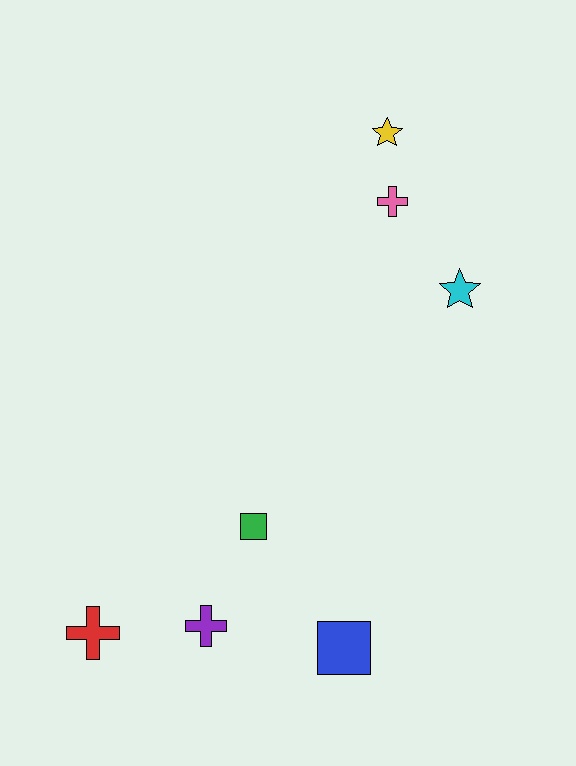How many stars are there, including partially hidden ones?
There are 2 stars.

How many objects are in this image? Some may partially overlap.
There are 7 objects.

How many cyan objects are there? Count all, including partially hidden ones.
There is 1 cyan object.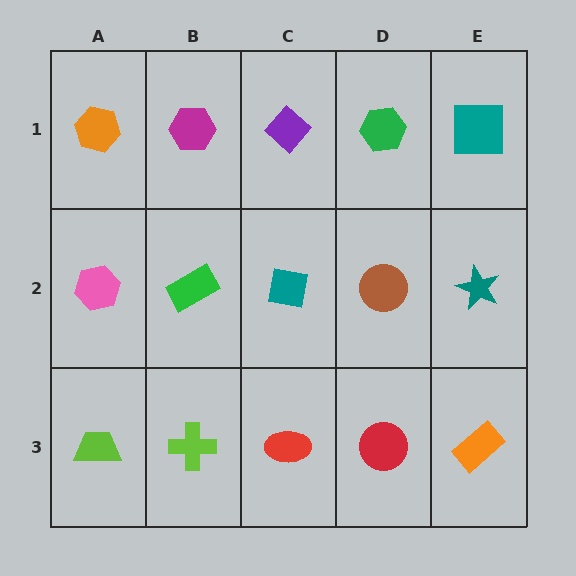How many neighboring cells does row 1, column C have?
3.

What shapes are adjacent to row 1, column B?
A green rectangle (row 2, column B), an orange hexagon (row 1, column A), a purple diamond (row 1, column C).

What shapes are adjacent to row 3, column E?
A teal star (row 2, column E), a red circle (row 3, column D).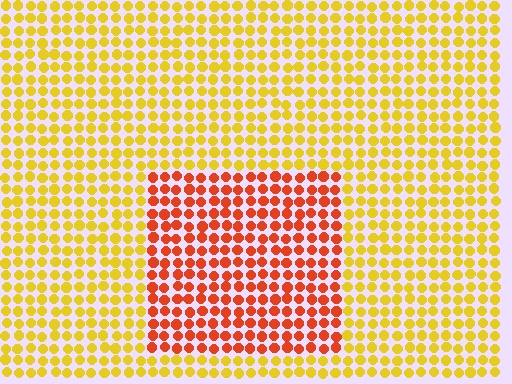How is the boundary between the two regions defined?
The boundary is defined purely by a slight shift in hue (about 43 degrees). Spacing, size, and orientation are identical on both sides.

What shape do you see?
I see a rectangle.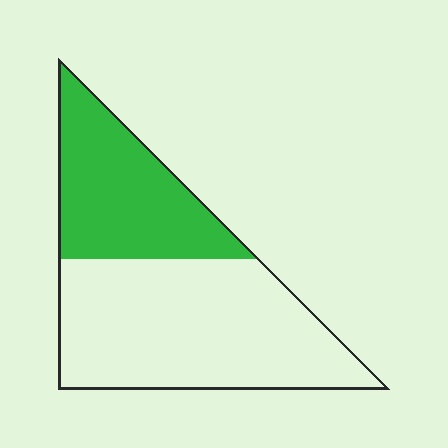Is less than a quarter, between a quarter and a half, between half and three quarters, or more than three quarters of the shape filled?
Between a quarter and a half.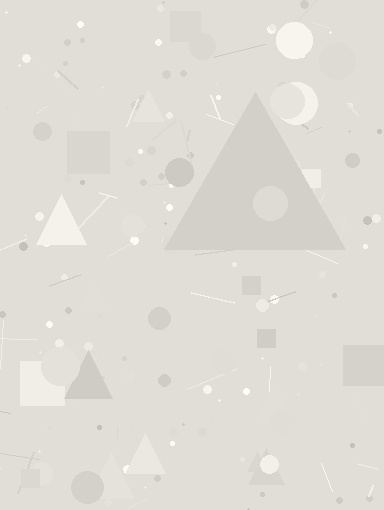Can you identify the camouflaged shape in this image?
The camouflaged shape is a triangle.